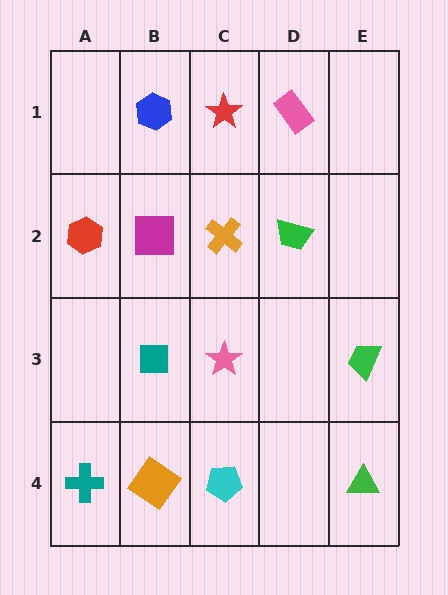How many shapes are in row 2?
4 shapes.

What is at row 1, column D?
A pink rectangle.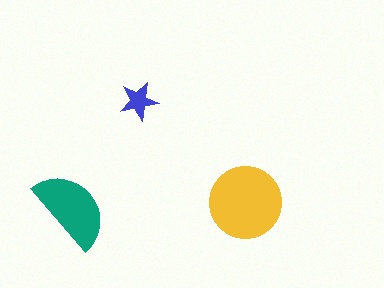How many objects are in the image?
There are 3 objects in the image.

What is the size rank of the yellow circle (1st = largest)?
1st.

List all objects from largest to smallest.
The yellow circle, the teal semicircle, the blue star.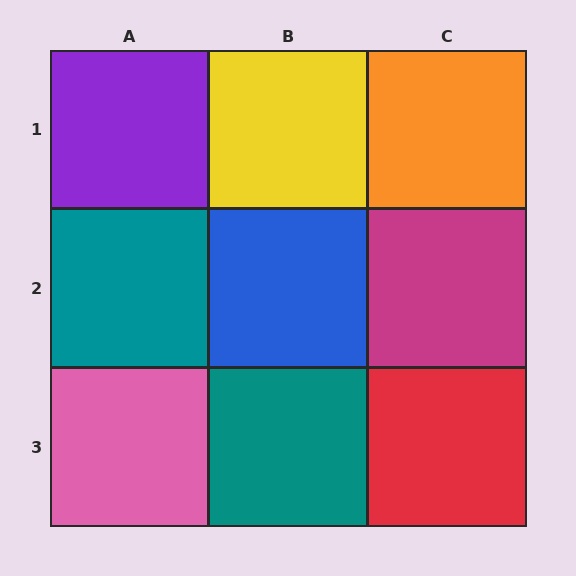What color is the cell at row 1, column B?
Yellow.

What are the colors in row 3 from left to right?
Pink, teal, red.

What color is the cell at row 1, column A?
Purple.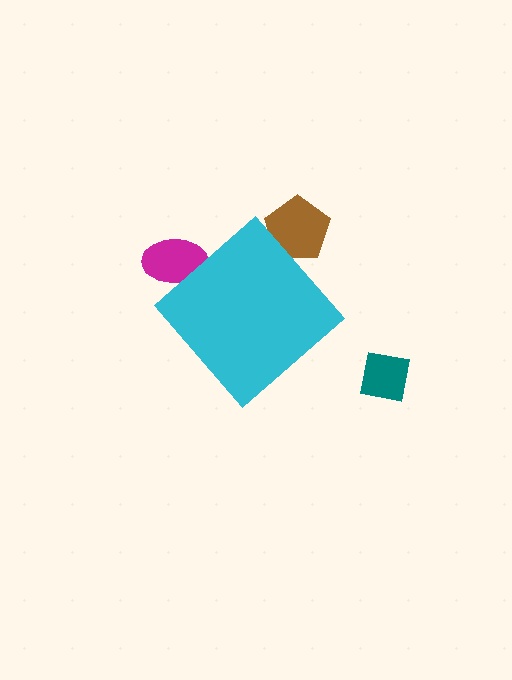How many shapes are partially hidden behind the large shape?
2 shapes are partially hidden.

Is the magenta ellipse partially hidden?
Yes, the magenta ellipse is partially hidden behind the cyan diamond.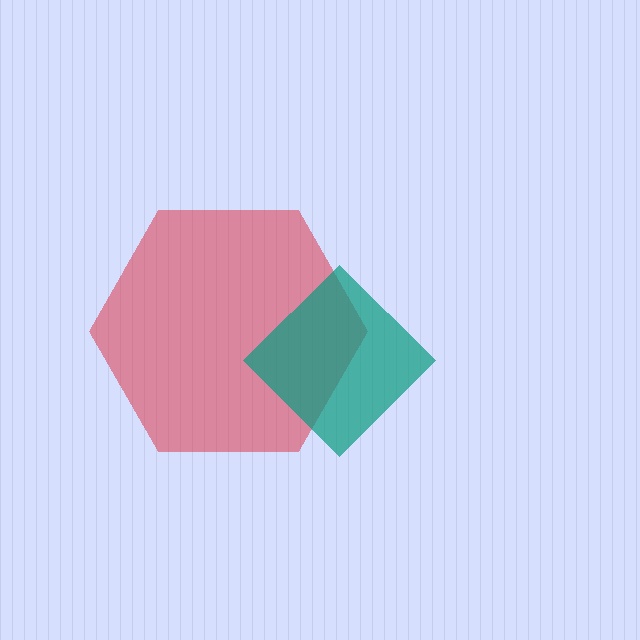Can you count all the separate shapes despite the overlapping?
Yes, there are 2 separate shapes.